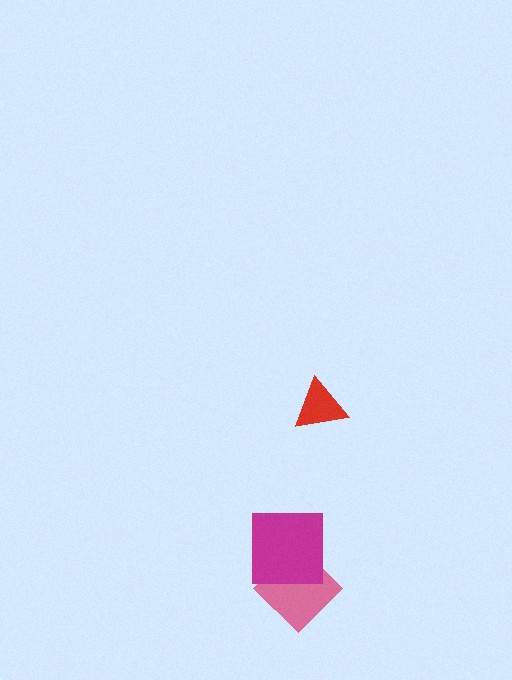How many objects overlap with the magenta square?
1 object overlaps with the magenta square.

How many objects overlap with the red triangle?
0 objects overlap with the red triangle.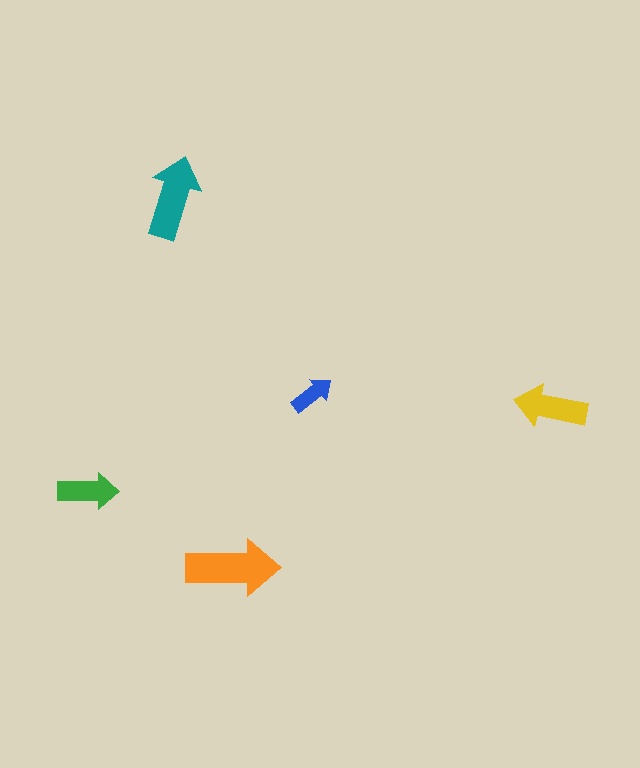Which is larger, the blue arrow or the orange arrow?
The orange one.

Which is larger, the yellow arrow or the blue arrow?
The yellow one.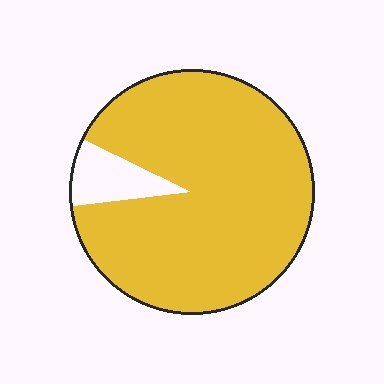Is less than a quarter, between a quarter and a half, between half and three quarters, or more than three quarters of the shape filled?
More than three quarters.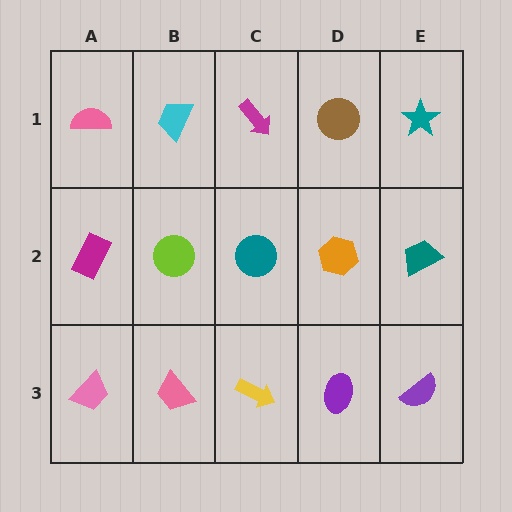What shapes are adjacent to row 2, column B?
A cyan trapezoid (row 1, column B), a pink trapezoid (row 3, column B), a magenta rectangle (row 2, column A), a teal circle (row 2, column C).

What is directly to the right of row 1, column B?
A magenta arrow.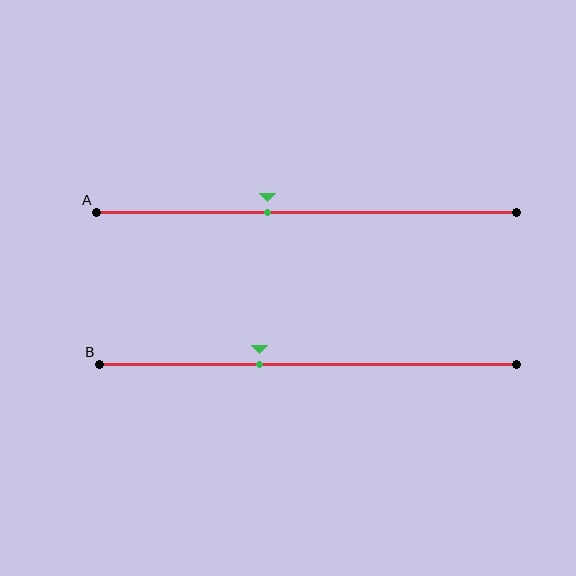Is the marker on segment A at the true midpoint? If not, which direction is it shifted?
No, the marker on segment A is shifted to the left by about 9% of the segment length.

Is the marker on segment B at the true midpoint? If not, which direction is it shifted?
No, the marker on segment B is shifted to the left by about 12% of the segment length.